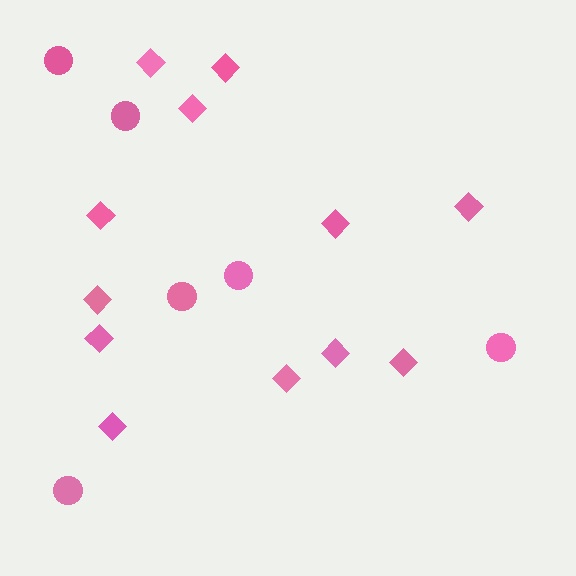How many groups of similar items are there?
There are 2 groups: one group of circles (6) and one group of diamonds (12).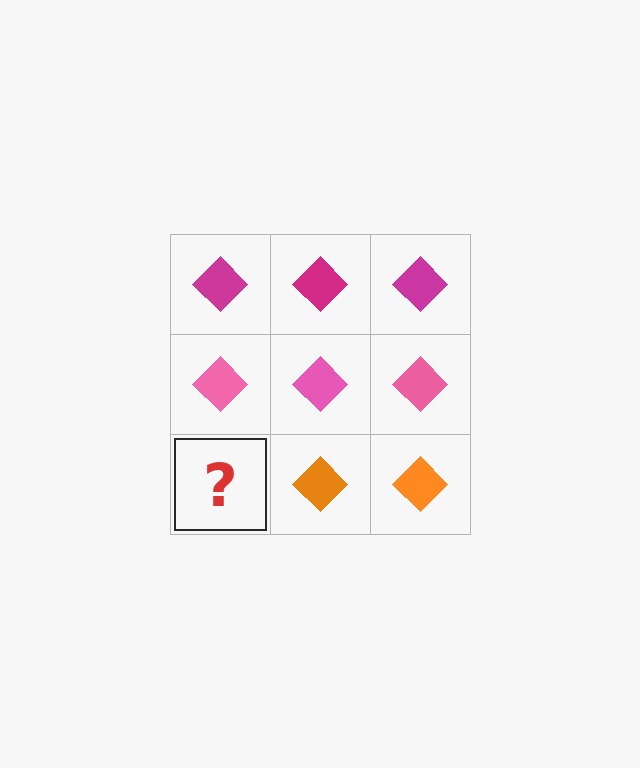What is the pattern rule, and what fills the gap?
The rule is that each row has a consistent color. The gap should be filled with an orange diamond.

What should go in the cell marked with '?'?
The missing cell should contain an orange diamond.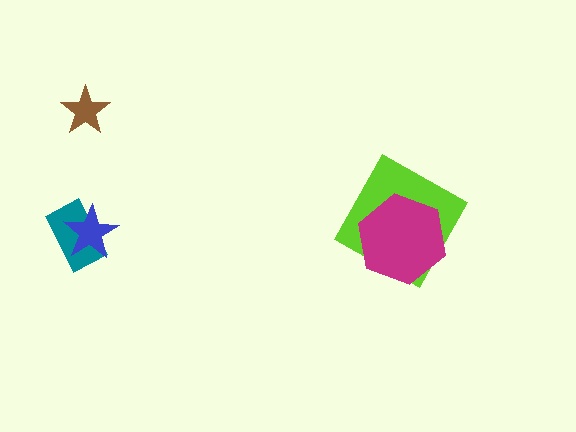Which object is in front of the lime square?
The magenta hexagon is in front of the lime square.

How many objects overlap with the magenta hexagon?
1 object overlaps with the magenta hexagon.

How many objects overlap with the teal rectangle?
1 object overlaps with the teal rectangle.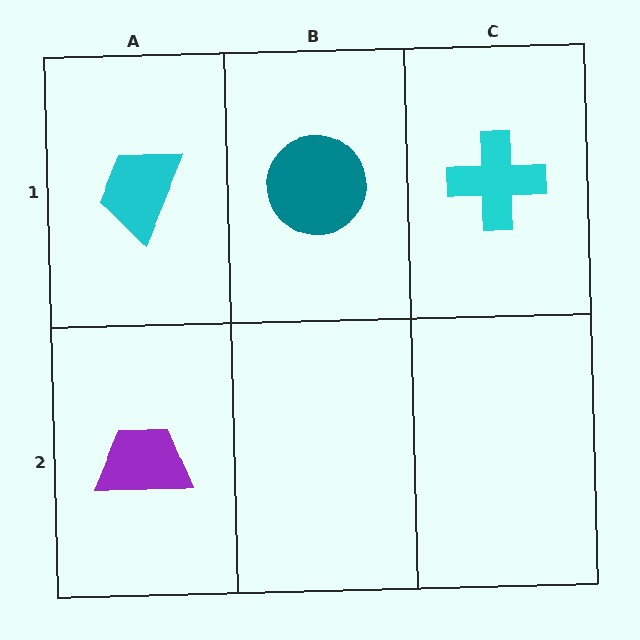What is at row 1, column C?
A cyan cross.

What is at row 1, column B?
A teal circle.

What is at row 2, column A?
A purple trapezoid.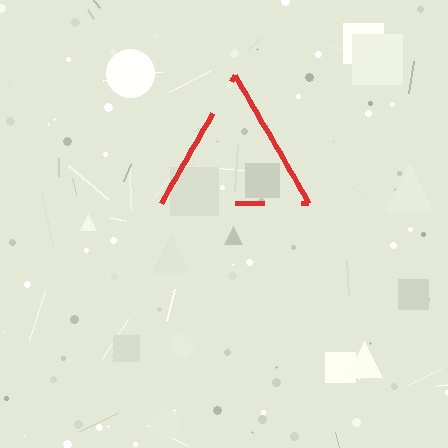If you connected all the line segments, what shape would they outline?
They would outline a triangle.